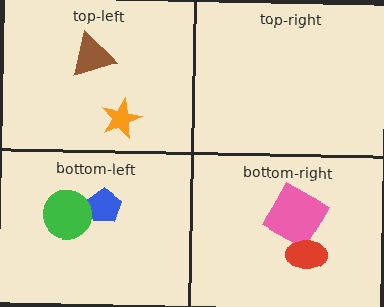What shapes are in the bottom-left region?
The blue pentagon, the green circle.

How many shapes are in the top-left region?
2.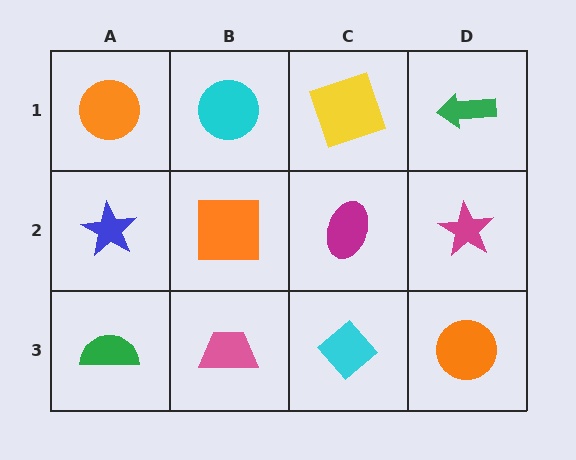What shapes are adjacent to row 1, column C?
A magenta ellipse (row 2, column C), a cyan circle (row 1, column B), a green arrow (row 1, column D).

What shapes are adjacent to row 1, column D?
A magenta star (row 2, column D), a yellow square (row 1, column C).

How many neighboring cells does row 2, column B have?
4.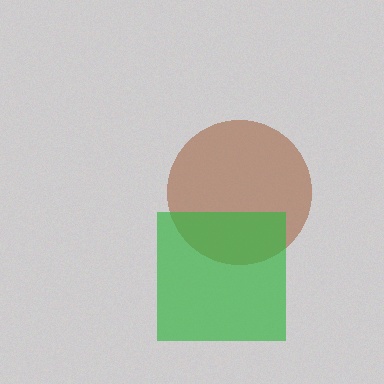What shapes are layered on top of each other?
The layered shapes are: a brown circle, a green square.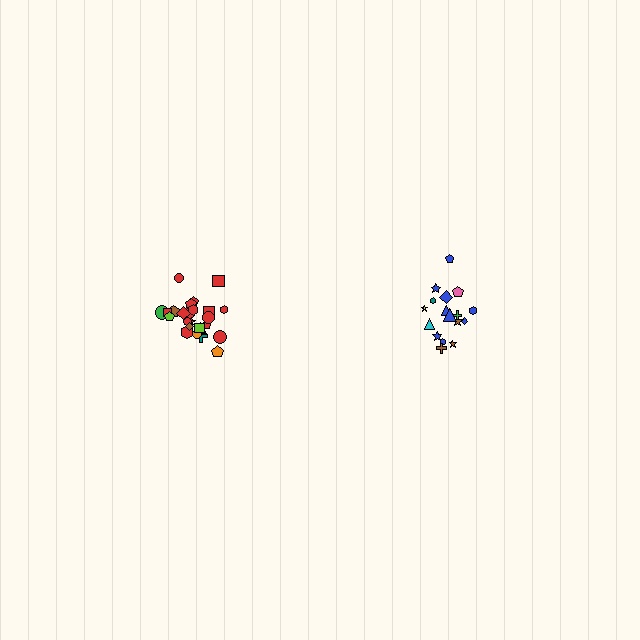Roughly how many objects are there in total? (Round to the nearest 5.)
Roughly 45 objects in total.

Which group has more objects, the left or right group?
The left group.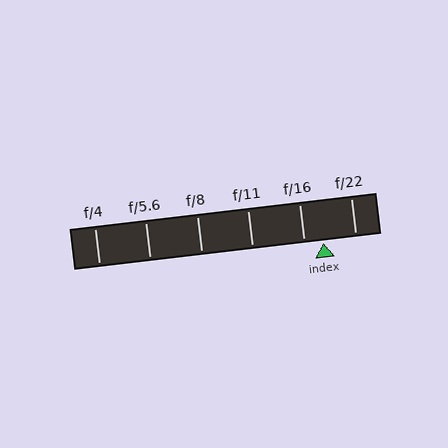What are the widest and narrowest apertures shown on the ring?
The widest aperture shown is f/4 and the narrowest is f/22.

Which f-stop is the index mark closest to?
The index mark is closest to f/16.